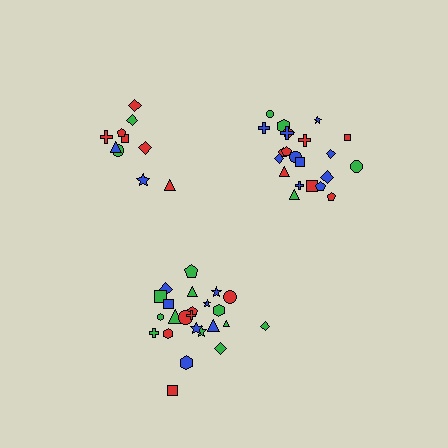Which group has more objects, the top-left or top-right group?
The top-right group.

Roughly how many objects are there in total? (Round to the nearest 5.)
Roughly 55 objects in total.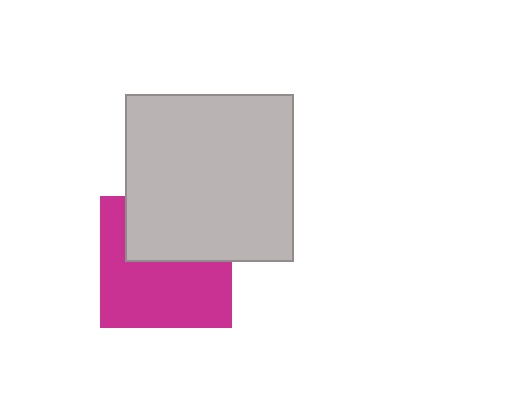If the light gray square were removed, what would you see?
You would see the complete magenta square.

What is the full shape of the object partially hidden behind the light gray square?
The partially hidden object is a magenta square.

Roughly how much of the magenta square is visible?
About half of it is visible (roughly 60%).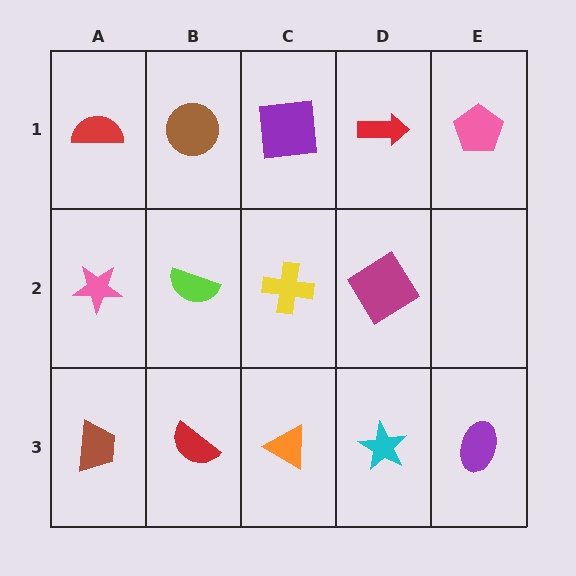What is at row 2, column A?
A pink star.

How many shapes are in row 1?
5 shapes.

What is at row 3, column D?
A cyan star.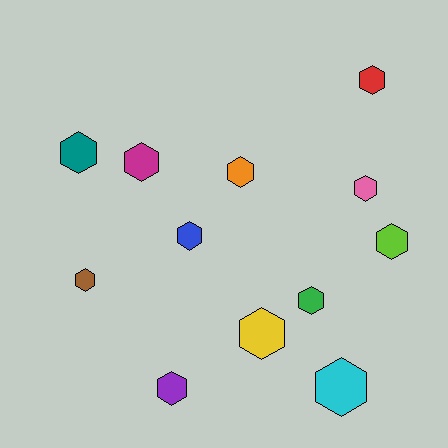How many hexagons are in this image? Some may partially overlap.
There are 12 hexagons.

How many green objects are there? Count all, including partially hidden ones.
There is 1 green object.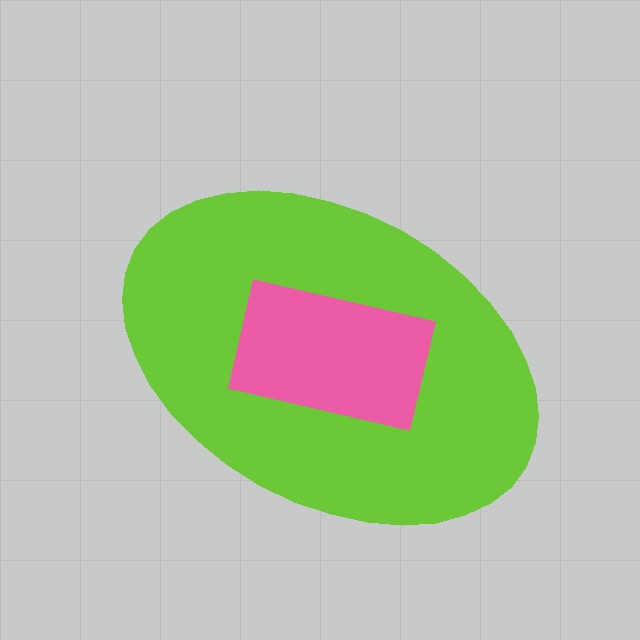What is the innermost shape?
The pink rectangle.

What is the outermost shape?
The lime ellipse.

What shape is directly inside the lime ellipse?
The pink rectangle.